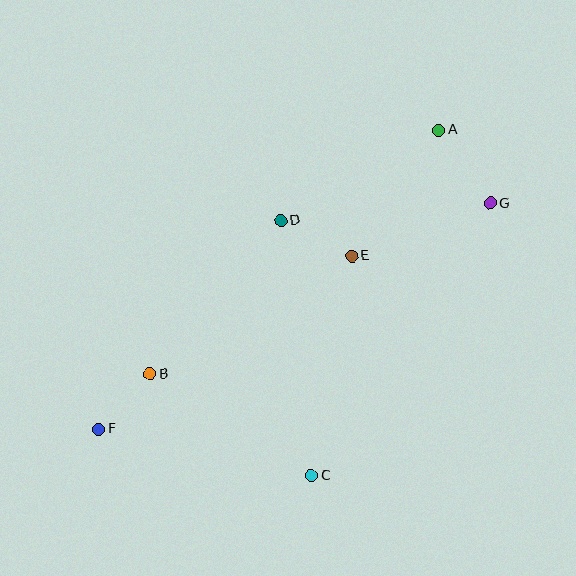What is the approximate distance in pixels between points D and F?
The distance between D and F is approximately 277 pixels.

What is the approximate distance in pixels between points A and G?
The distance between A and G is approximately 89 pixels.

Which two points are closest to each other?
Points B and F are closest to each other.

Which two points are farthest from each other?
Points A and F are farthest from each other.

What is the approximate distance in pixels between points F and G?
The distance between F and G is approximately 452 pixels.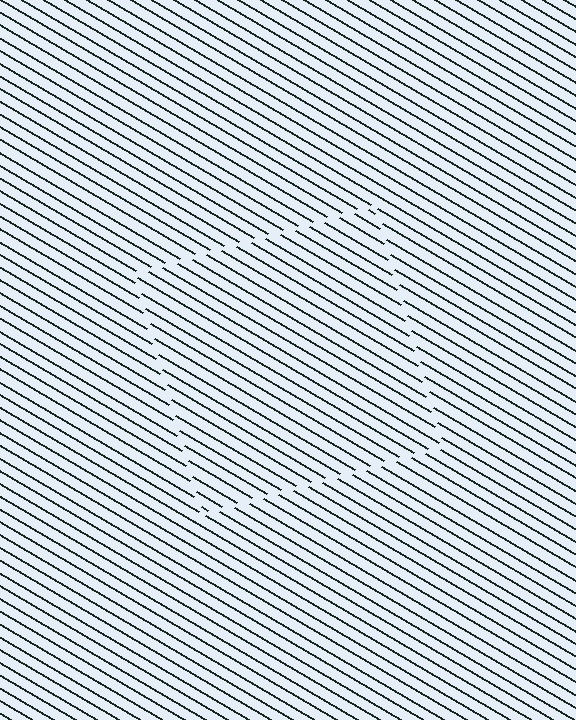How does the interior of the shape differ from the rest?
The interior of the shape contains the same grating, shifted by half a period — the contour is defined by the phase discontinuity where line-ends from the inner and outer gratings abut.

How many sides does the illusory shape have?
4 sides — the line-ends trace a square.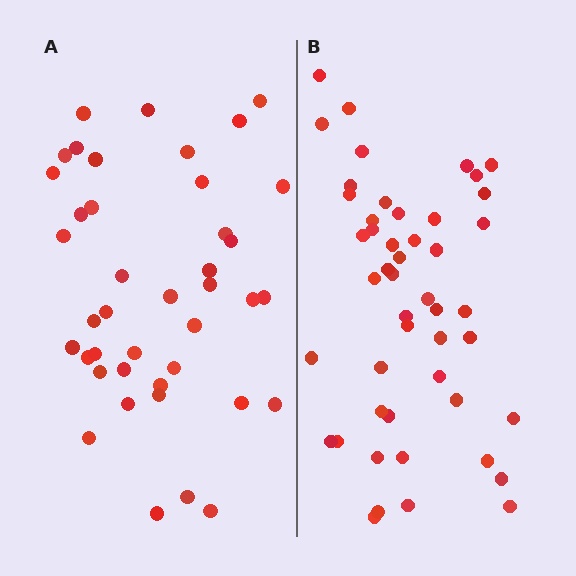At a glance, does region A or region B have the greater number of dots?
Region B (the right region) has more dots.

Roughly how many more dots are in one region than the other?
Region B has roughly 8 or so more dots than region A.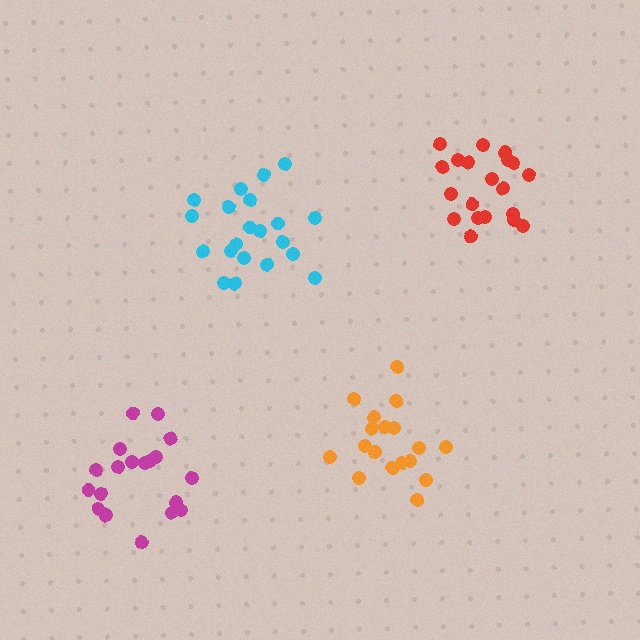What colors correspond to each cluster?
The clusters are colored: orange, magenta, red, cyan.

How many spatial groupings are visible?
There are 4 spatial groupings.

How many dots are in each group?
Group 1: 18 dots, Group 2: 19 dots, Group 3: 20 dots, Group 4: 21 dots (78 total).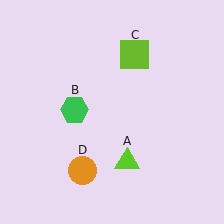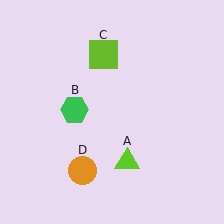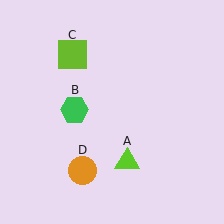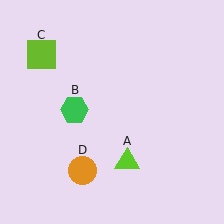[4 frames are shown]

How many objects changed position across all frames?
1 object changed position: lime square (object C).